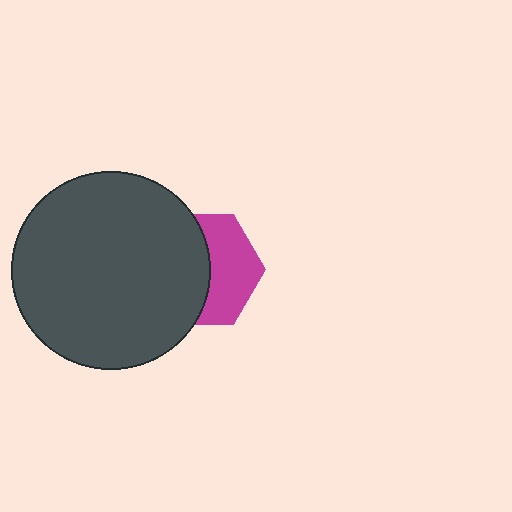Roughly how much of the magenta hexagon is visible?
About half of it is visible (roughly 46%).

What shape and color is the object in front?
The object in front is a dark gray circle.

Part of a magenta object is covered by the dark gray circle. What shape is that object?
It is a hexagon.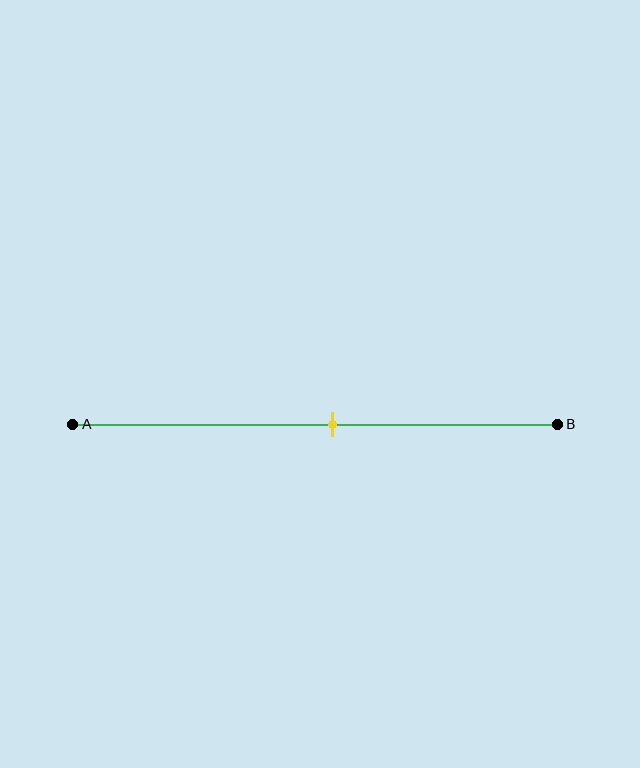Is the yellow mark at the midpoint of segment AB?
No, the mark is at about 55% from A, not at the 50% midpoint.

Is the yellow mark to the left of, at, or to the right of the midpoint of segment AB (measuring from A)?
The yellow mark is to the right of the midpoint of segment AB.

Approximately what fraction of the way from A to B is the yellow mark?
The yellow mark is approximately 55% of the way from A to B.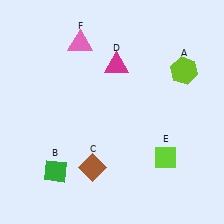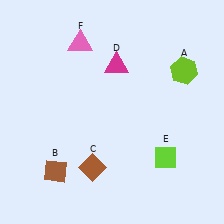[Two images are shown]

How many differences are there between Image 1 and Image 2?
There is 1 difference between the two images.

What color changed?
The diamond (B) changed from green in Image 1 to brown in Image 2.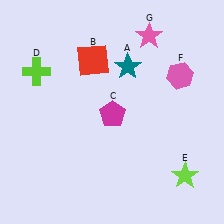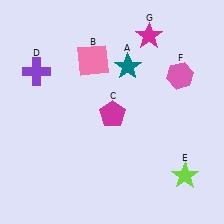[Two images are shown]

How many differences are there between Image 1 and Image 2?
There are 3 differences between the two images.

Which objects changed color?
B changed from red to pink. D changed from lime to purple. G changed from pink to magenta.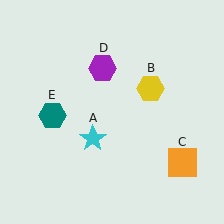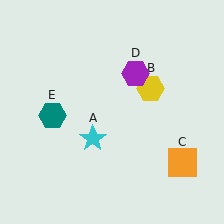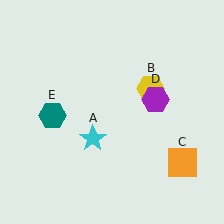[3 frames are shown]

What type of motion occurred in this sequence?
The purple hexagon (object D) rotated clockwise around the center of the scene.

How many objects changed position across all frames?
1 object changed position: purple hexagon (object D).